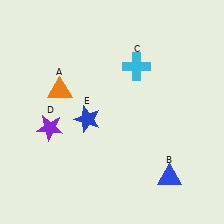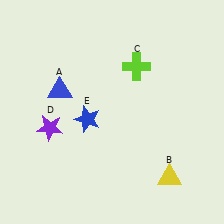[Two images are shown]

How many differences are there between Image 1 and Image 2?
There are 3 differences between the two images.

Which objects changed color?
A changed from orange to blue. B changed from blue to yellow. C changed from cyan to lime.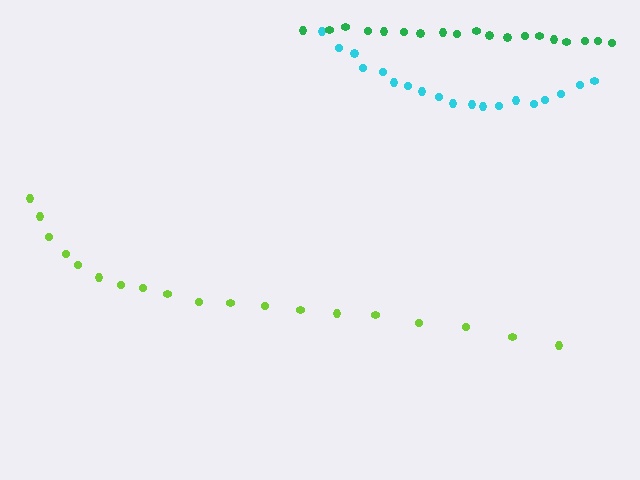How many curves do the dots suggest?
There are 3 distinct paths.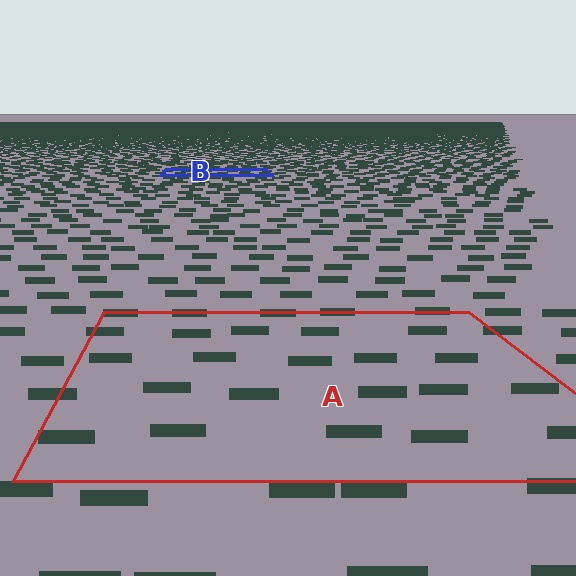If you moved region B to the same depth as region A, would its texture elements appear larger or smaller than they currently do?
They would appear larger. At a closer depth, the same texture elements are projected at a bigger on-screen size.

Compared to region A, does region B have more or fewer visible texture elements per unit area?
Region B has more texture elements per unit area — they are packed more densely because it is farther away.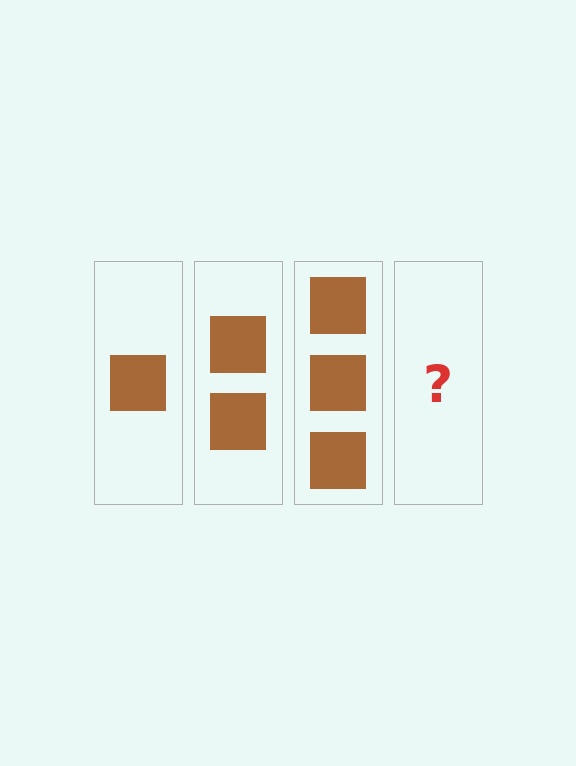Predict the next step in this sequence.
The next step is 4 squares.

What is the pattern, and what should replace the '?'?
The pattern is that each step adds one more square. The '?' should be 4 squares.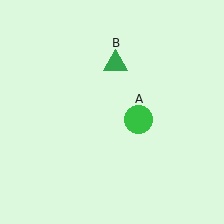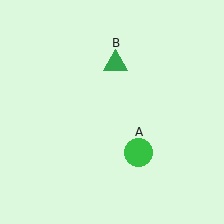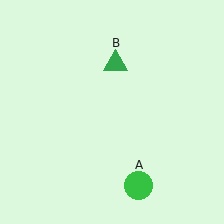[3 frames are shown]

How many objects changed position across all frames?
1 object changed position: green circle (object A).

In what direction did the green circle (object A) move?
The green circle (object A) moved down.